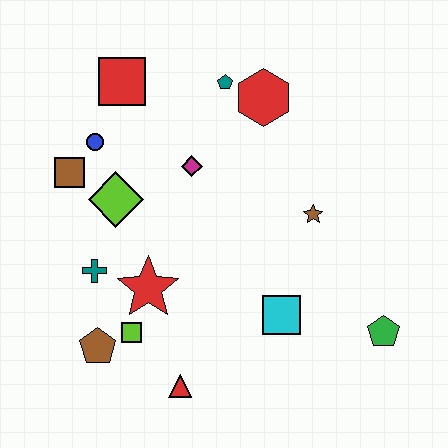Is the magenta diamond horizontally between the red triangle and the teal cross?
No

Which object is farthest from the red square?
The green pentagon is farthest from the red square.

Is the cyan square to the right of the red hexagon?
Yes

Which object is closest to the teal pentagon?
The red hexagon is closest to the teal pentagon.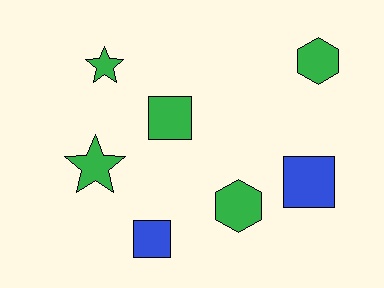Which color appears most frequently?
Green, with 5 objects.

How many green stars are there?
There are 2 green stars.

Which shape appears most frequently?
Square, with 3 objects.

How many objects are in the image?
There are 7 objects.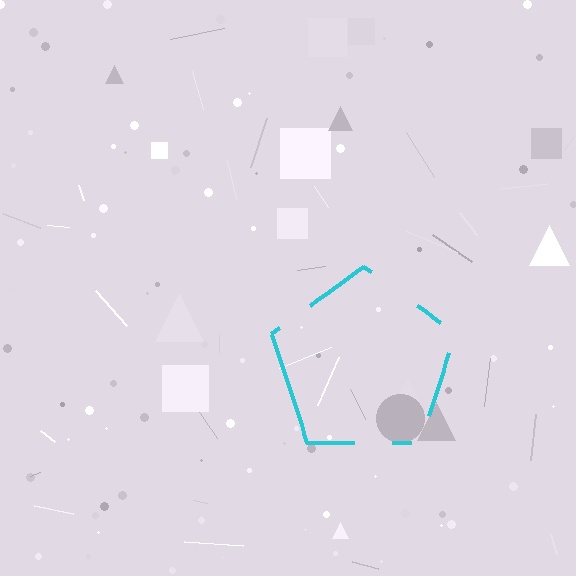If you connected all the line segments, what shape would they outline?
They would outline a pentagon.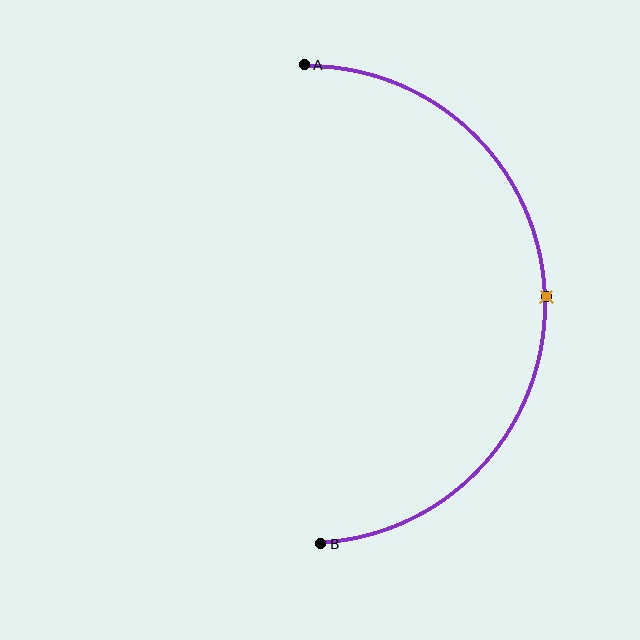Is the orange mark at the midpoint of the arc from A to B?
Yes. The orange mark lies on the arc at equal arc-length from both A and B — it is the arc midpoint.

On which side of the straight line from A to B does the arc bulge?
The arc bulges to the right of the straight line connecting A and B.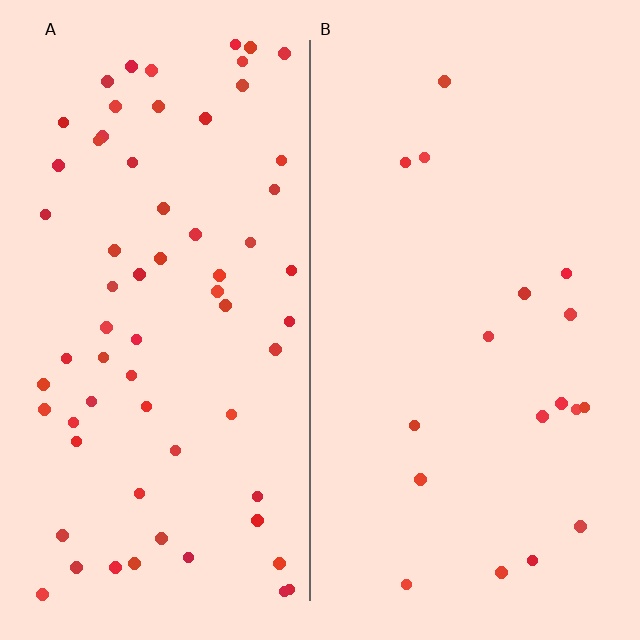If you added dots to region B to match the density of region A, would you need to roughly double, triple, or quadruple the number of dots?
Approximately quadruple.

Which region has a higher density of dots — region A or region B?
A (the left).